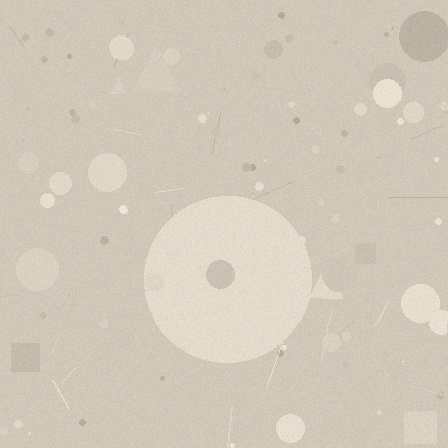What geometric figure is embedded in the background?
A circle is embedded in the background.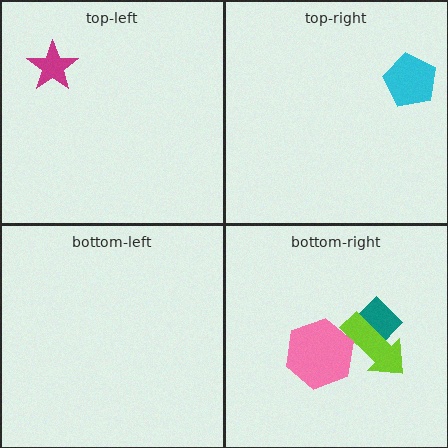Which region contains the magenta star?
The top-left region.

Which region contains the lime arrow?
The bottom-right region.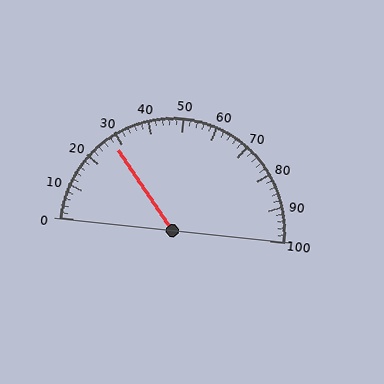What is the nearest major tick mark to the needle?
The nearest major tick mark is 30.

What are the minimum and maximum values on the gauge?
The gauge ranges from 0 to 100.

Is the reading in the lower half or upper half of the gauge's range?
The reading is in the lower half of the range (0 to 100).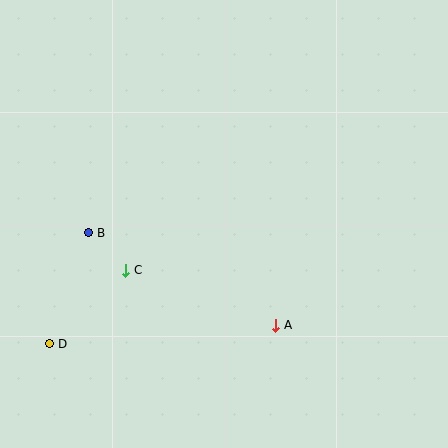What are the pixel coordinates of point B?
Point B is at (89, 233).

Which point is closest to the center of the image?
Point C at (126, 270) is closest to the center.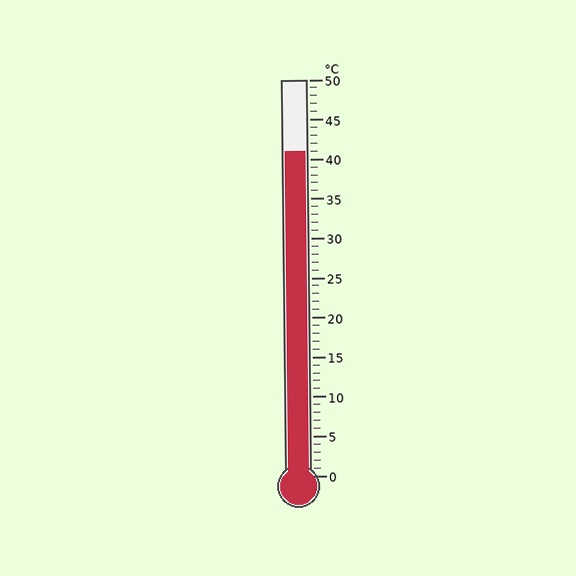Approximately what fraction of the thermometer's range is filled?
The thermometer is filled to approximately 80% of its range.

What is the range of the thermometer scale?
The thermometer scale ranges from 0°C to 50°C.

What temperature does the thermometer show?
The thermometer shows approximately 41°C.